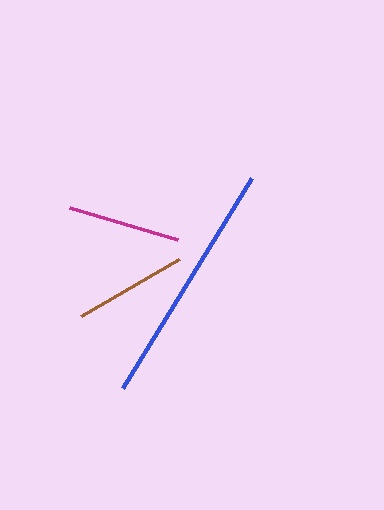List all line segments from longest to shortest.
From longest to shortest: blue, brown, magenta.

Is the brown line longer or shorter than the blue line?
The blue line is longer than the brown line.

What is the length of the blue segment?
The blue segment is approximately 247 pixels long.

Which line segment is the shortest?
The magenta line is the shortest at approximately 113 pixels.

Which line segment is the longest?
The blue line is the longest at approximately 247 pixels.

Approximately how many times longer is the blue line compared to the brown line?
The blue line is approximately 2.2 times the length of the brown line.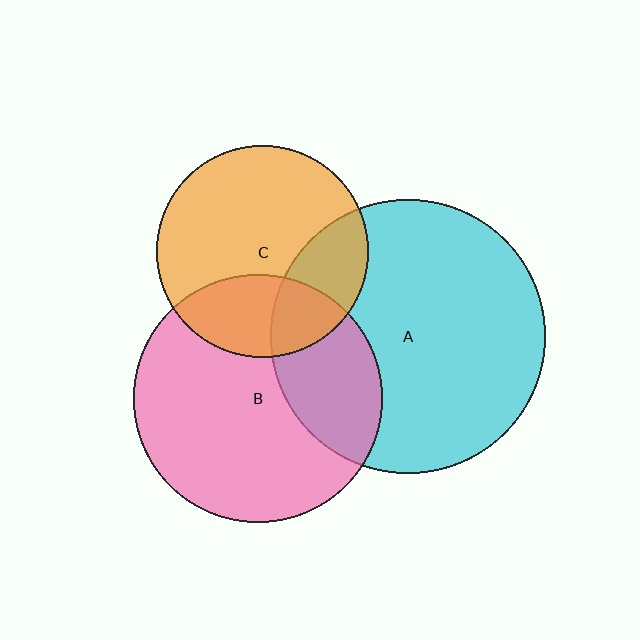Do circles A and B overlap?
Yes.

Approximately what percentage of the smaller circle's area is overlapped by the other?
Approximately 30%.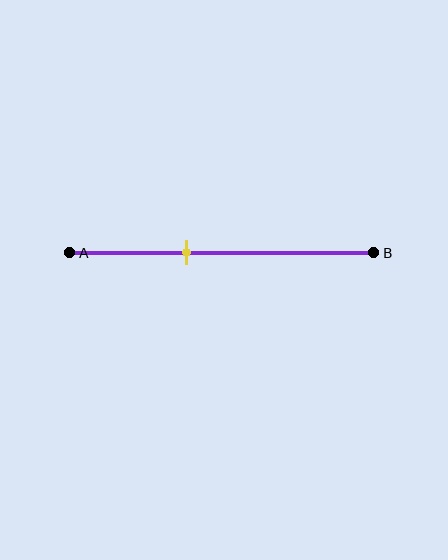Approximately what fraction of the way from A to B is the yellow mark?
The yellow mark is approximately 40% of the way from A to B.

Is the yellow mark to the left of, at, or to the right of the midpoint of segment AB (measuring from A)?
The yellow mark is to the left of the midpoint of segment AB.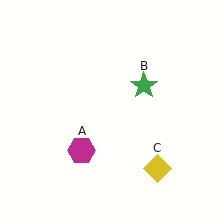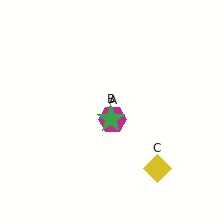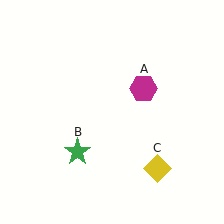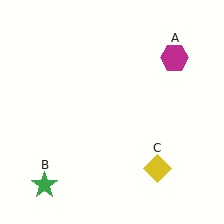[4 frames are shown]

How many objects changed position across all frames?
2 objects changed position: magenta hexagon (object A), green star (object B).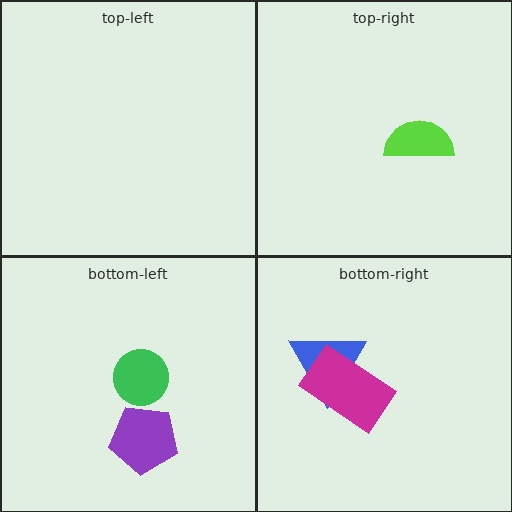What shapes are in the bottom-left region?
The green circle, the purple pentagon.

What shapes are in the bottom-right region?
The blue triangle, the magenta rectangle.